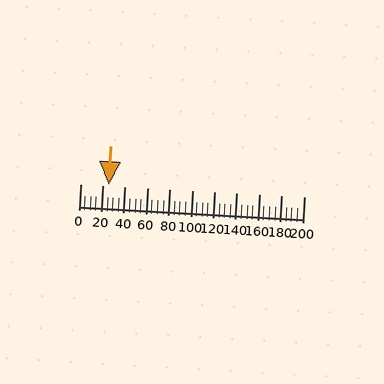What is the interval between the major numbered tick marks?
The major tick marks are spaced 20 units apart.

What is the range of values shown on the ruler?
The ruler shows values from 0 to 200.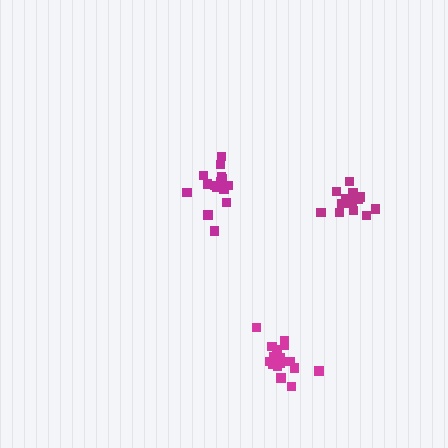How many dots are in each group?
Group 1: 16 dots, Group 2: 15 dots, Group 3: 16 dots (47 total).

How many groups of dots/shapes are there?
There are 3 groups.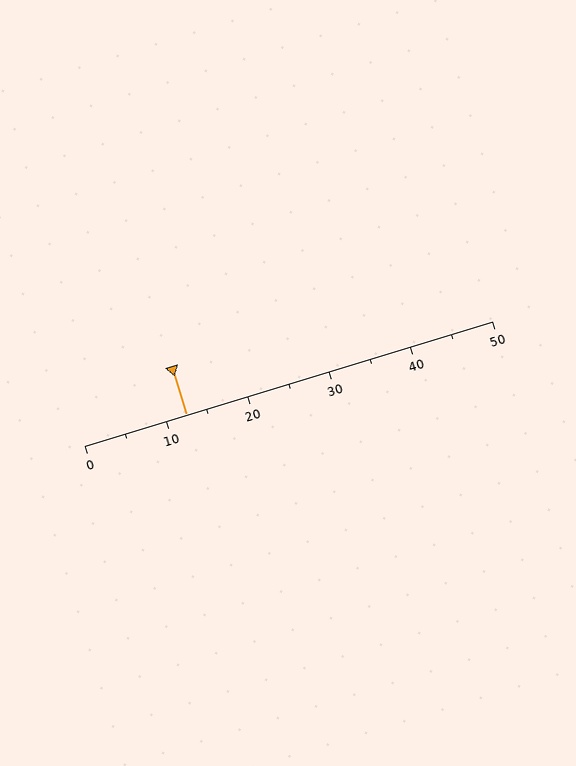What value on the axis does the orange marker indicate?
The marker indicates approximately 12.5.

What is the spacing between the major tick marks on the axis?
The major ticks are spaced 10 apart.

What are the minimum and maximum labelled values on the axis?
The axis runs from 0 to 50.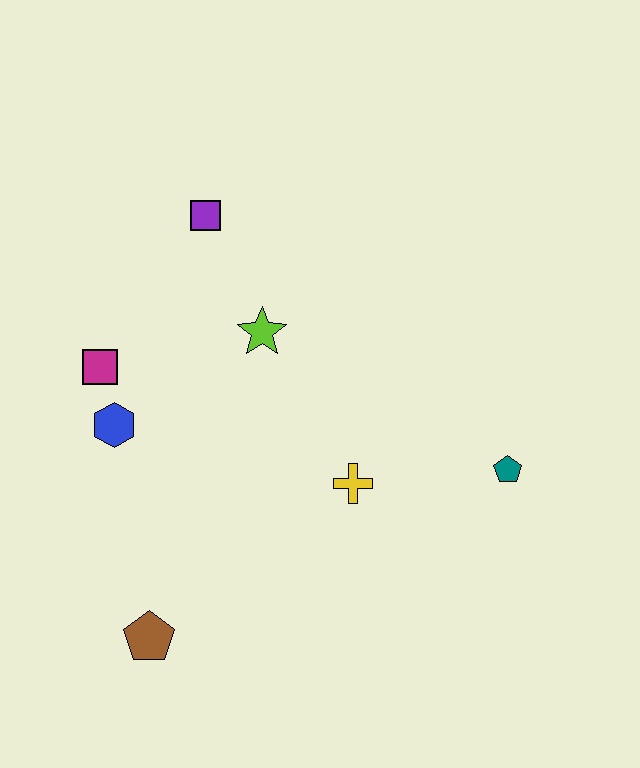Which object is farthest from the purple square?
The brown pentagon is farthest from the purple square.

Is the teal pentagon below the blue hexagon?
Yes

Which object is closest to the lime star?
The purple square is closest to the lime star.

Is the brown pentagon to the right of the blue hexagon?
Yes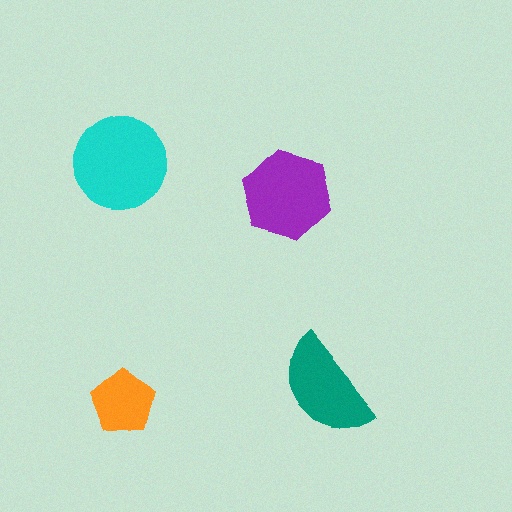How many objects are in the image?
There are 4 objects in the image.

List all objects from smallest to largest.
The orange pentagon, the teal semicircle, the purple hexagon, the cyan circle.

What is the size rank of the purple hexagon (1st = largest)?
2nd.